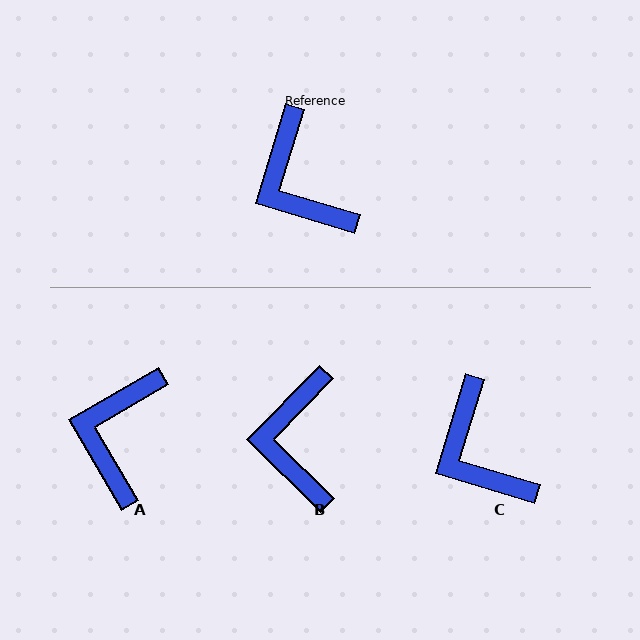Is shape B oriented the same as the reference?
No, it is off by about 28 degrees.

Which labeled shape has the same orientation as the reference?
C.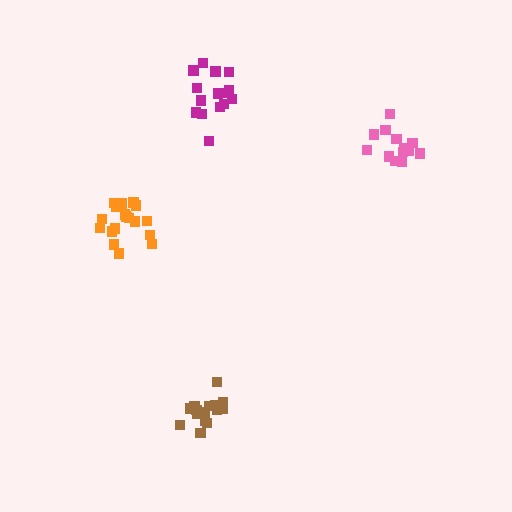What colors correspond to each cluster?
The clusters are colored: magenta, brown, orange, pink.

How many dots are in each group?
Group 1: 15 dots, Group 2: 15 dots, Group 3: 19 dots, Group 4: 13 dots (62 total).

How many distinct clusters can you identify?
There are 4 distinct clusters.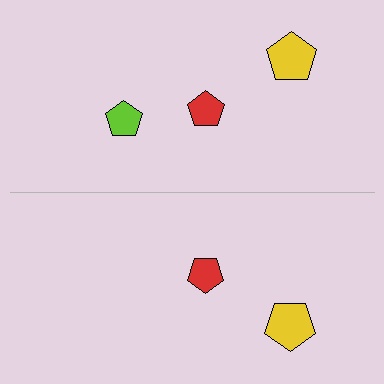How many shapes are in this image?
There are 5 shapes in this image.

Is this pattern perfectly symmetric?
No, the pattern is not perfectly symmetric. A lime pentagon is missing from the bottom side.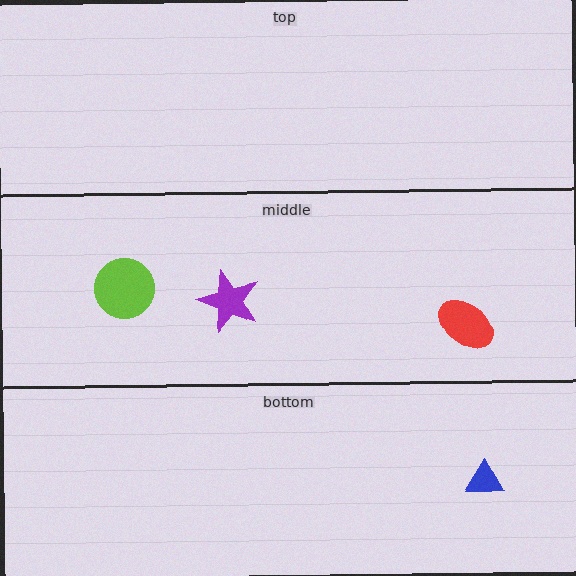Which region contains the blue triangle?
The bottom region.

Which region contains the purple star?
The middle region.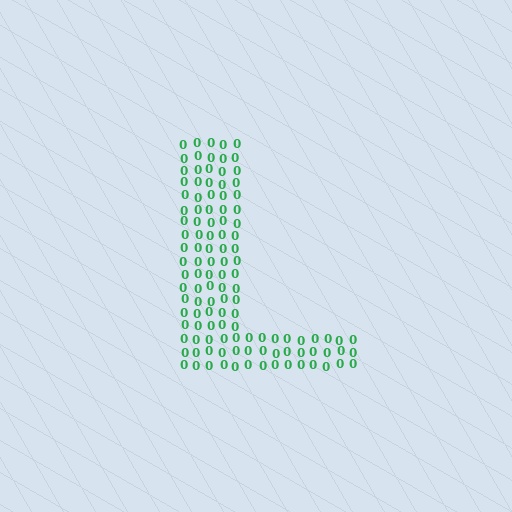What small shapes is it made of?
It is made of small digit 0's.